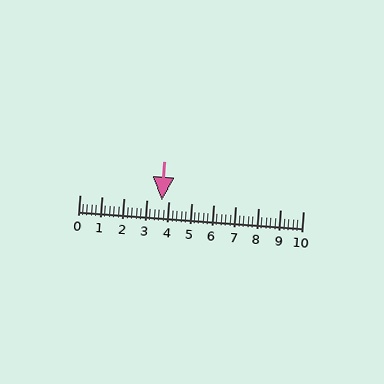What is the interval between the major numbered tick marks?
The major tick marks are spaced 1 units apart.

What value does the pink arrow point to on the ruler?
The pink arrow points to approximately 3.7.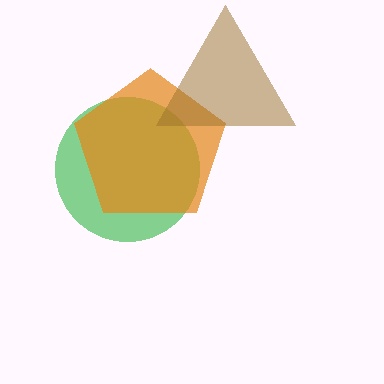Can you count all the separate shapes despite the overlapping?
Yes, there are 3 separate shapes.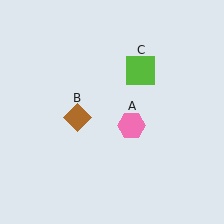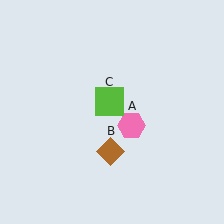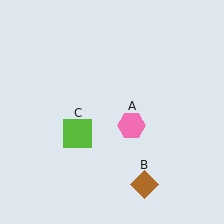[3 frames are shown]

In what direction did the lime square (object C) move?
The lime square (object C) moved down and to the left.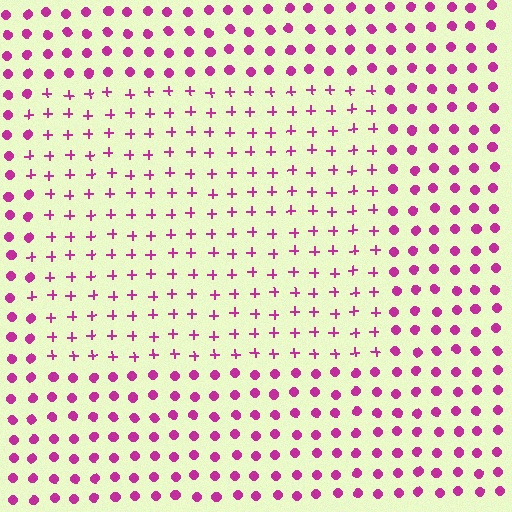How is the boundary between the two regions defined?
The boundary is defined by a change in element shape: plus signs inside vs. circles outside. All elements share the same color and spacing.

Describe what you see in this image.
The image is filled with small magenta elements arranged in a uniform grid. A rectangle-shaped region contains plus signs, while the surrounding area contains circles. The boundary is defined purely by the change in element shape.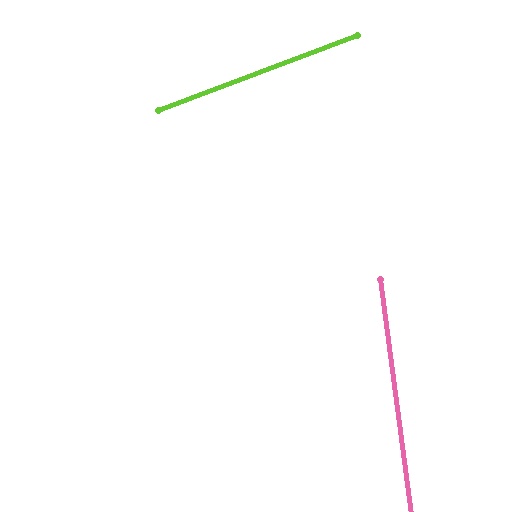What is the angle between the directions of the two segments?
Approximately 77 degrees.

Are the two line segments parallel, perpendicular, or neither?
Neither parallel nor perpendicular — they differ by about 77°.